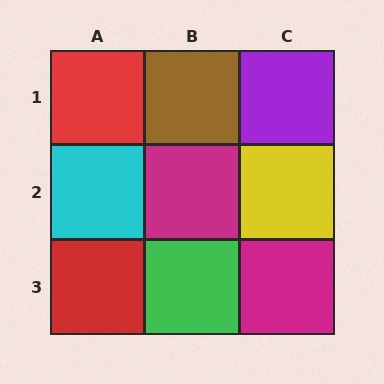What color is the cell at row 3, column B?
Green.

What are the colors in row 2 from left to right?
Cyan, magenta, yellow.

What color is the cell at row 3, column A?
Red.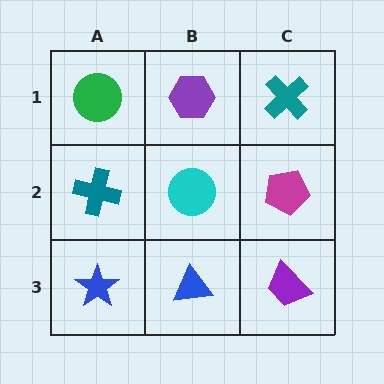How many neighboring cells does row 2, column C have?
3.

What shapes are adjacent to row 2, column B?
A purple hexagon (row 1, column B), a blue triangle (row 3, column B), a teal cross (row 2, column A), a magenta pentagon (row 2, column C).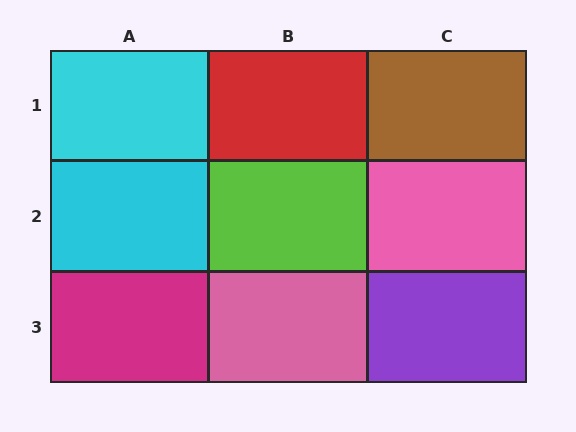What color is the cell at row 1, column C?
Brown.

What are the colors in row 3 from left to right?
Magenta, pink, purple.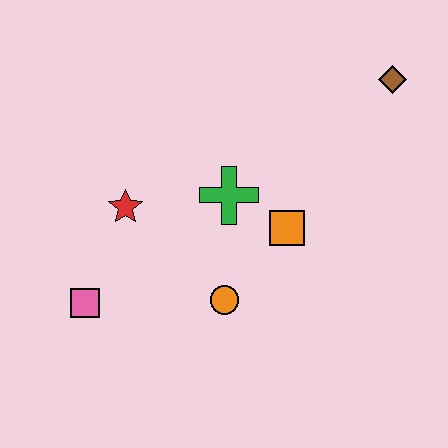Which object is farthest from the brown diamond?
The pink square is farthest from the brown diamond.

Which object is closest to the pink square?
The red star is closest to the pink square.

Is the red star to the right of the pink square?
Yes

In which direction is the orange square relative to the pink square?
The orange square is to the right of the pink square.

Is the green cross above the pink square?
Yes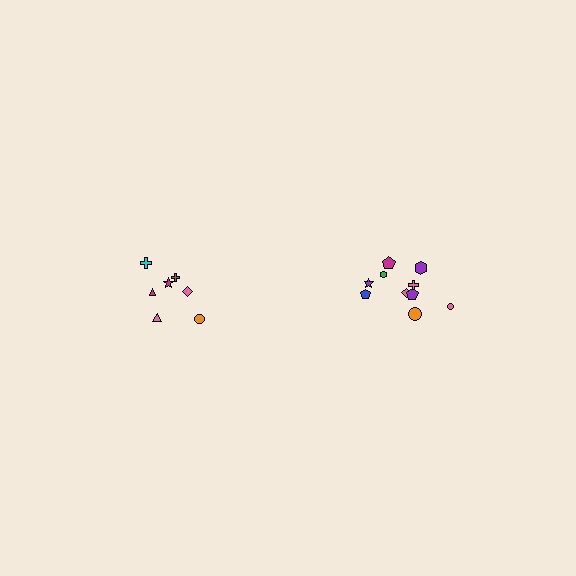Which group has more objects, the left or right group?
The right group.